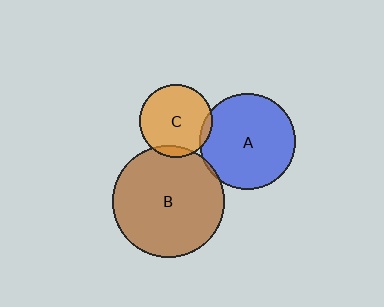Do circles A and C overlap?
Yes.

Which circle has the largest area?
Circle B (brown).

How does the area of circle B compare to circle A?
Approximately 1.4 times.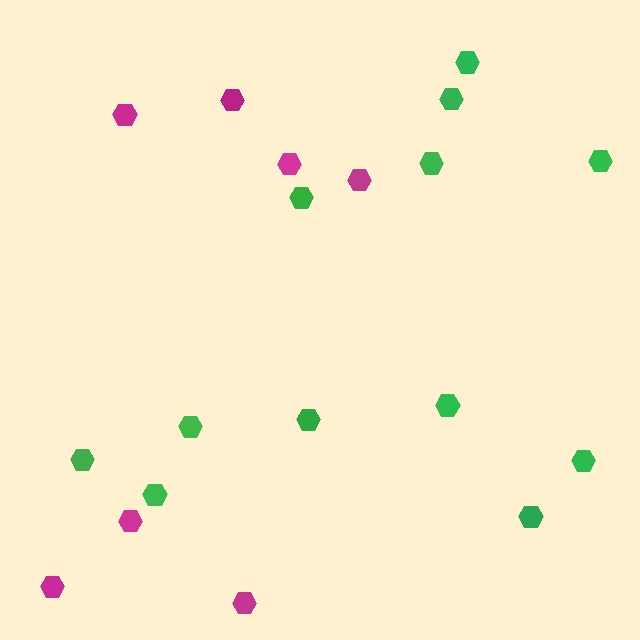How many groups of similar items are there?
There are 2 groups: one group of green hexagons (12) and one group of magenta hexagons (7).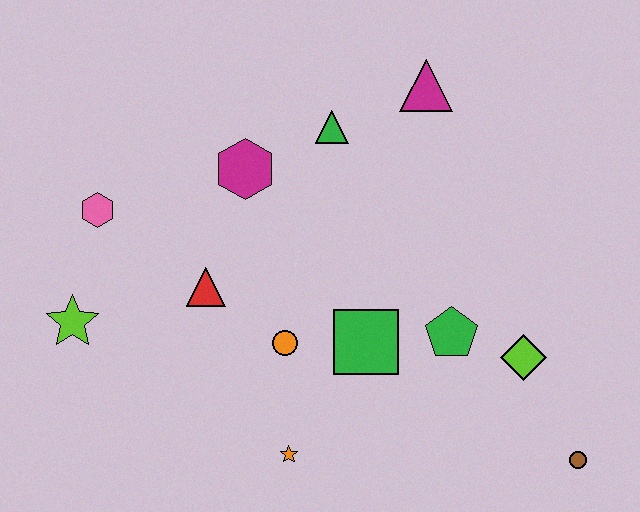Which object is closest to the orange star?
The orange circle is closest to the orange star.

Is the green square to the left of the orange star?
No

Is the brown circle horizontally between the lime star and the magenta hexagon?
No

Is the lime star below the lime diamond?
No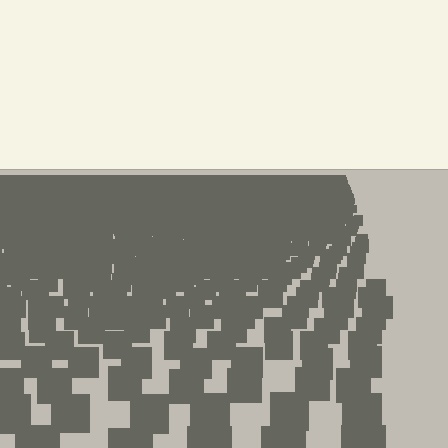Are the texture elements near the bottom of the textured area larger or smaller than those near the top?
Larger. Near the bottom, elements are closer to the viewer and appear at a bigger on-screen size.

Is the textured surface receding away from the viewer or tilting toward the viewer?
The surface is receding away from the viewer. Texture elements get smaller and denser toward the top.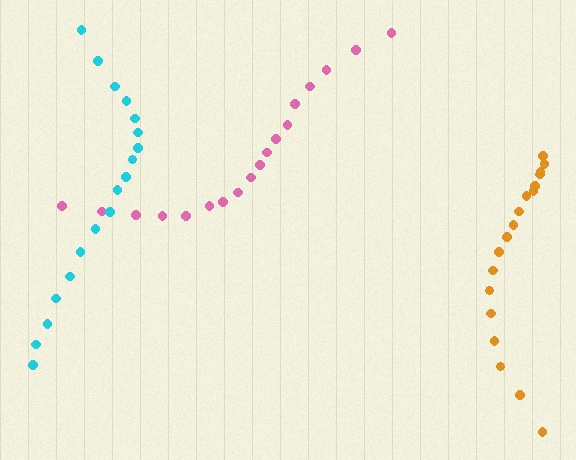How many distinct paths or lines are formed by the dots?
There are 3 distinct paths.